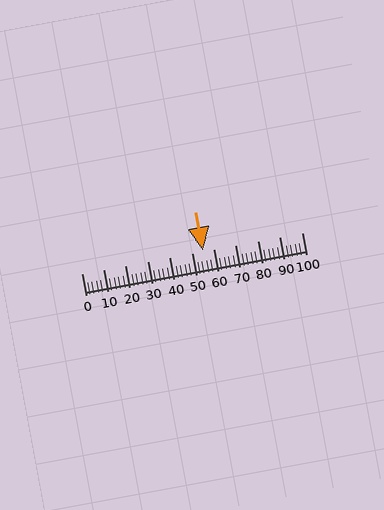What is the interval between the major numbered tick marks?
The major tick marks are spaced 10 units apart.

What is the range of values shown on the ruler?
The ruler shows values from 0 to 100.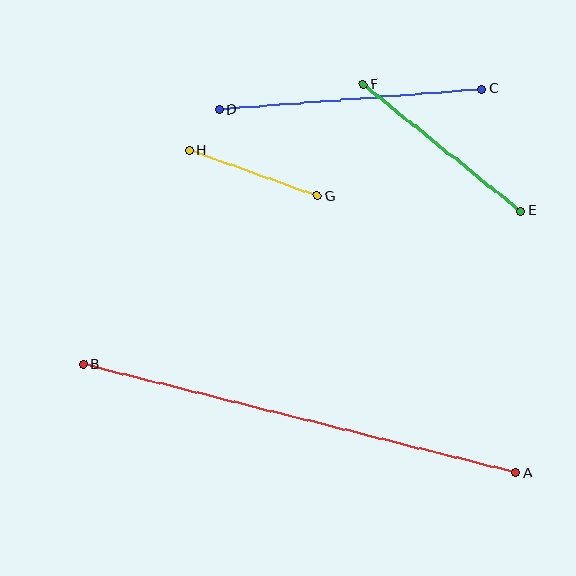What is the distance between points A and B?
The distance is approximately 446 pixels.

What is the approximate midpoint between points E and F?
The midpoint is at approximately (442, 148) pixels.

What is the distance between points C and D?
The distance is approximately 263 pixels.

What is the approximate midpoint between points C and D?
The midpoint is at approximately (350, 99) pixels.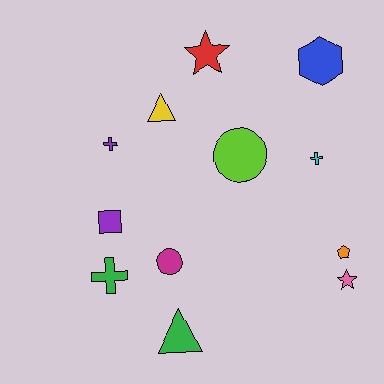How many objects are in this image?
There are 12 objects.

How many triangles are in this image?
There are 2 triangles.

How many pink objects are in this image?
There is 1 pink object.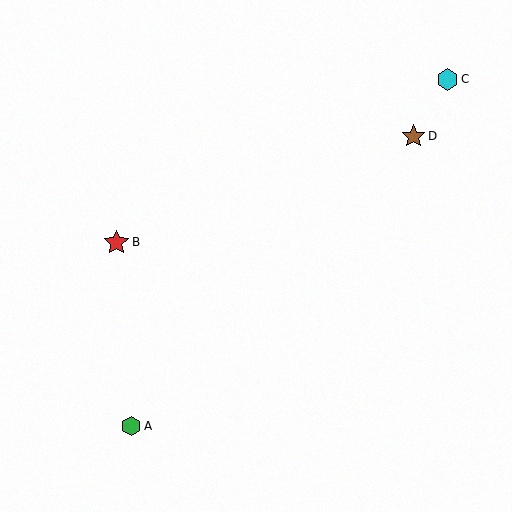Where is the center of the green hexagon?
The center of the green hexagon is at (131, 426).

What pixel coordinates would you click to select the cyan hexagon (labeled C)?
Click at (447, 79) to select the cyan hexagon C.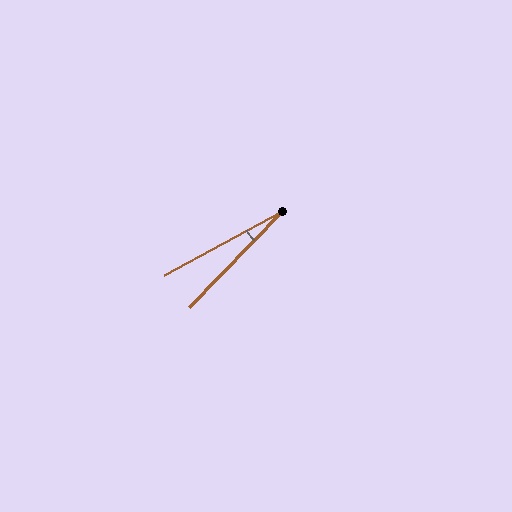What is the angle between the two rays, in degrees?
Approximately 17 degrees.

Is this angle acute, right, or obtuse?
It is acute.